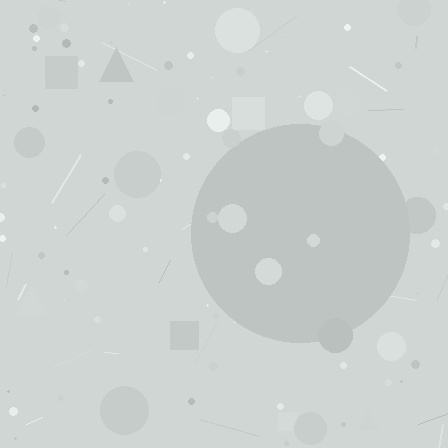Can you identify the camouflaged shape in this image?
The camouflaged shape is a circle.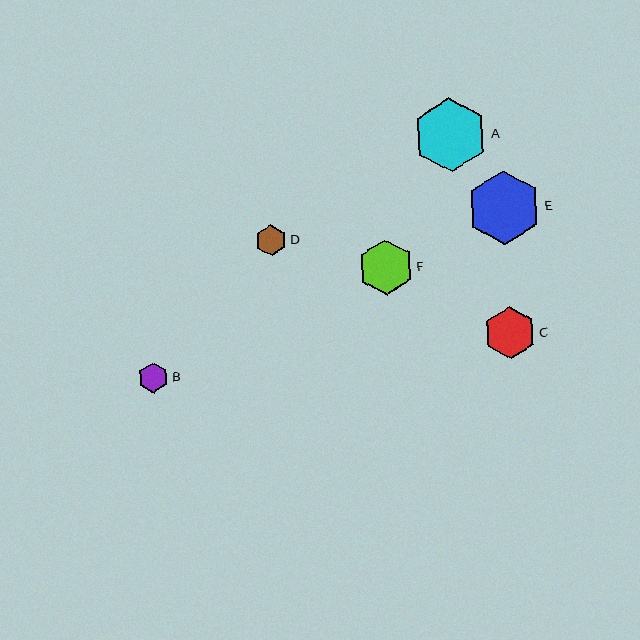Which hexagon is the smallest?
Hexagon B is the smallest with a size of approximately 30 pixels.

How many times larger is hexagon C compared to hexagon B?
Hexagon C is approximately 1.8 times the size of hexagon B.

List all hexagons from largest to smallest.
From largest to smallest: E, A, F, C, D, B.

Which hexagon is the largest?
Hexagon E is the largest with a size of approximately 74 pixels.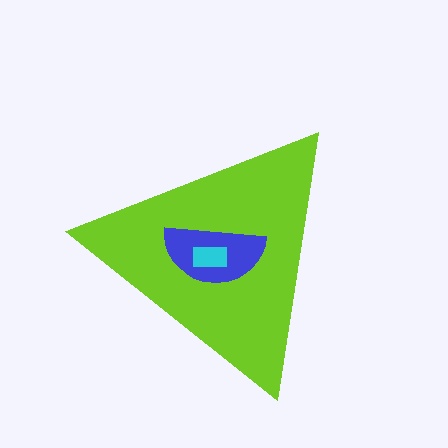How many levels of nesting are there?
3.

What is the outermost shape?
The lime triangle.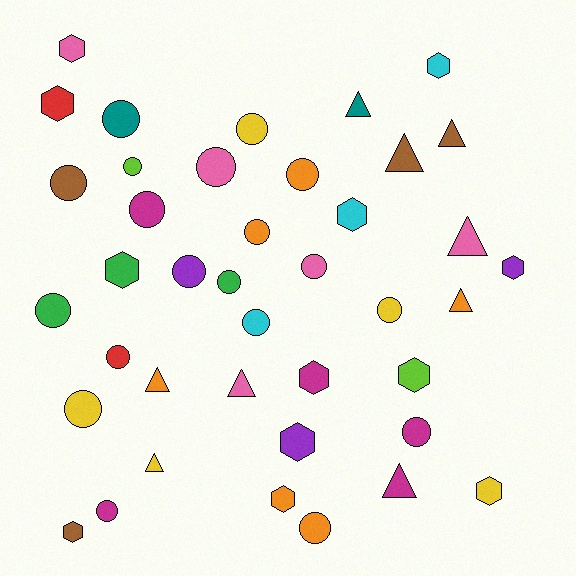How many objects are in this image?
There are 40 objects.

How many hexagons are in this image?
There are 12 hexagons.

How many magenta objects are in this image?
There are 5 magenta objects.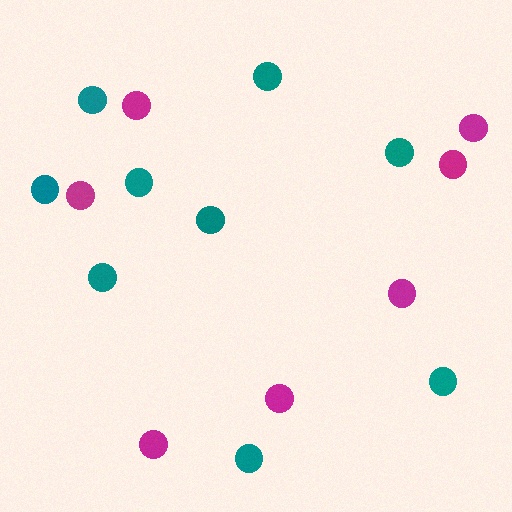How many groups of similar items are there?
There are 2 groups: one group of magenta circles (7) and one group of teal circles (9).